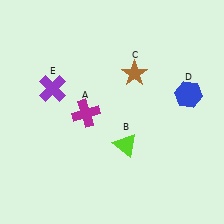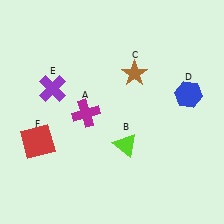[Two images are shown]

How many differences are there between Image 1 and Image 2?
There is 1 difference between the two images.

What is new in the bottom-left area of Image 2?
A red square (F) was added in the bottom-left area of Image 2.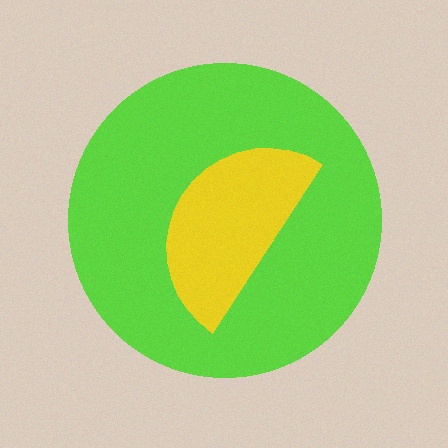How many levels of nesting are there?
2.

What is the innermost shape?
The yellow semicircle.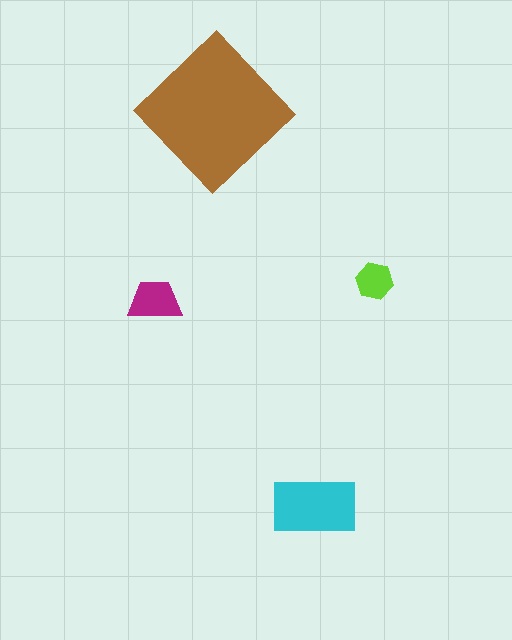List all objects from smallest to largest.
The lime hexagon, the magenta trapezoid, the cyan rectangle, the brown diamond.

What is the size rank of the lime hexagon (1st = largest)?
4th.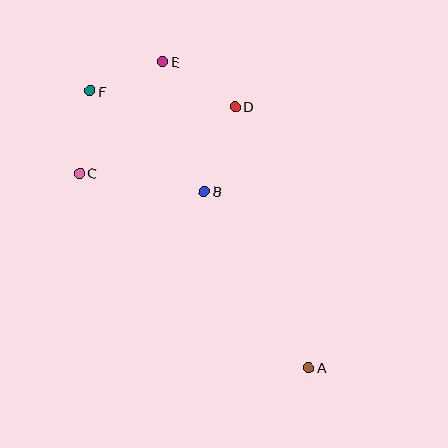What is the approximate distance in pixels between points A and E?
The distance between A and E is approximately 339 pixels.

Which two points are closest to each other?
Points E and F are closest to each other.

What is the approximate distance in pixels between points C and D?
The distance between C and D is approximately 169 pixels.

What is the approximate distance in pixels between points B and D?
The distance between B and D is approximately 90 pixels.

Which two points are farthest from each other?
Points A and F are farthest from each other.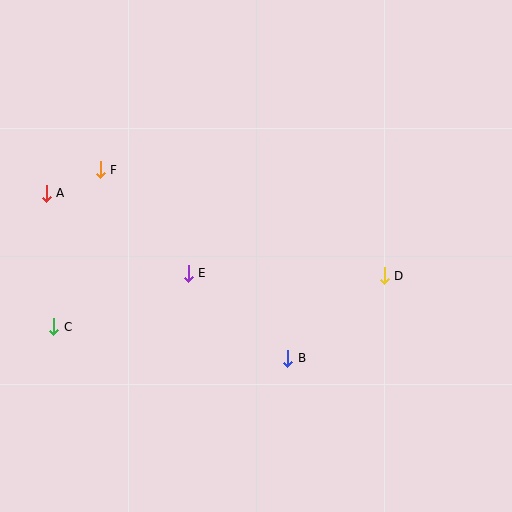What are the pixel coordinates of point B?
Point B is at (288, 358).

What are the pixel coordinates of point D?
Point D is at (384, 276).